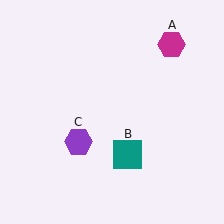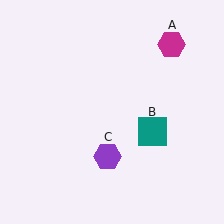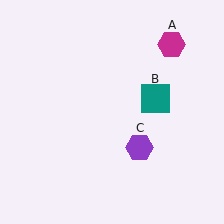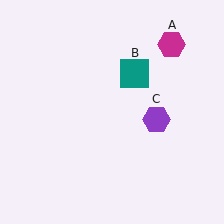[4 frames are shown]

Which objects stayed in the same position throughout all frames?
Magenta hexagon (object A) remained stationary.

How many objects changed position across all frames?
2 objects changed position: teal square (object B), purple hexagon (object C).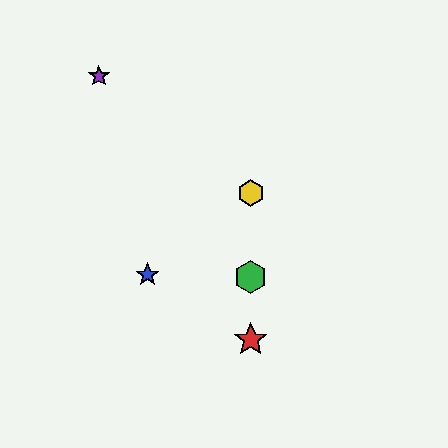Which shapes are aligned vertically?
The red star, the green hexagon, the yellow hexagon are aligned vertically.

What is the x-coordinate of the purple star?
The purple star is at x≈99.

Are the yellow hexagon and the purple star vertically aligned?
No, the yellow hexagon is at x≈251 and the purple star is at x≈99.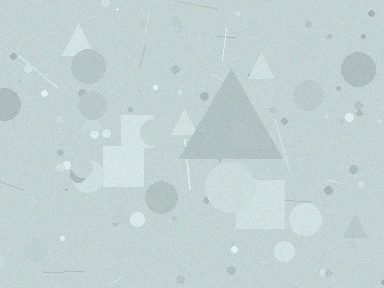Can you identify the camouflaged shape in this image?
The camouflaged shape is a triangle.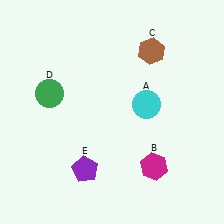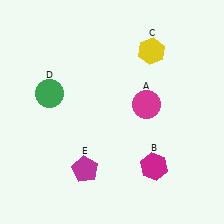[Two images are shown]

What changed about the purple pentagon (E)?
In Image 1, E is purple. In Image 2, it changed to magenta.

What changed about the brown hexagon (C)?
In Image 1, C is brown. In Image 2, it changed to yellow.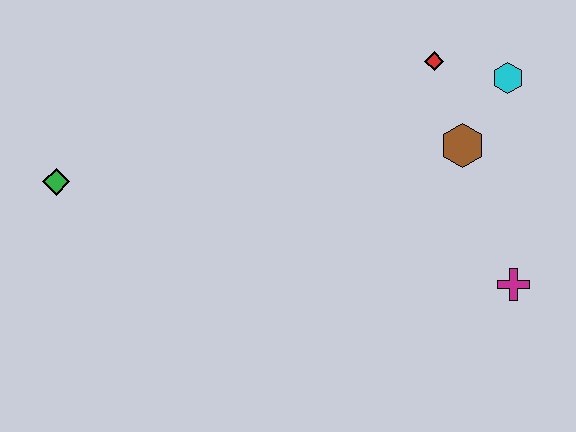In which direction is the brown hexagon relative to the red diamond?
The brown hexagon is below the red diamond.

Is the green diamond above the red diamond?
No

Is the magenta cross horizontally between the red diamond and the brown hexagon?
No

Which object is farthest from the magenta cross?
The green diamond is farthest from the magenta cross.